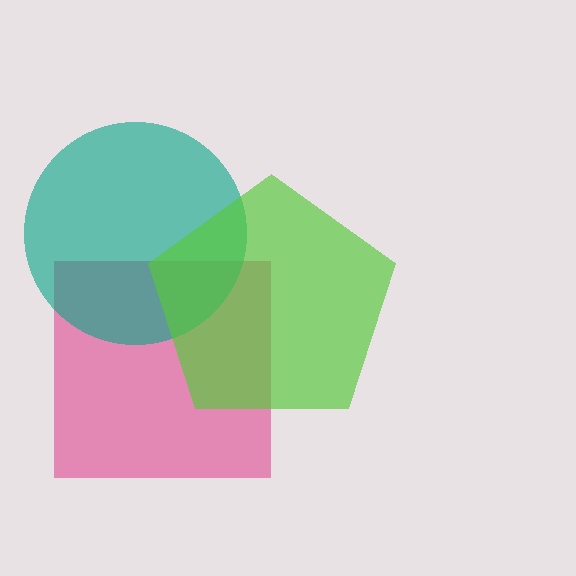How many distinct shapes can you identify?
There are 3 distinct shapes: a pink square, a teal circle, a lime pentagon.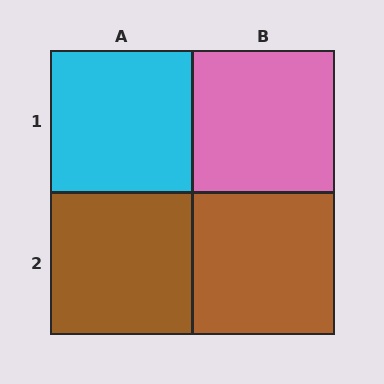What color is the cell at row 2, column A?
Brown.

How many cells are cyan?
1 cell is cyan.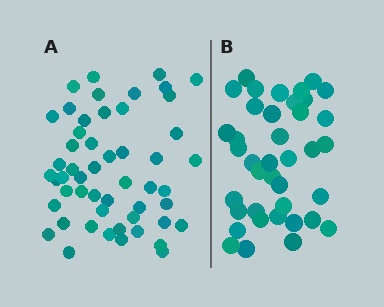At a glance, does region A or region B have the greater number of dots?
Region A (the left region) has more dots.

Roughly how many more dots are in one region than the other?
Region A has approximately 15 more dots than region B.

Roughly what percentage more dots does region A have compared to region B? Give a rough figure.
About 35% more.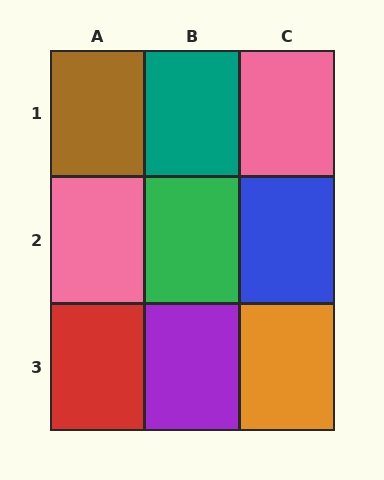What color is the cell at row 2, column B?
Green.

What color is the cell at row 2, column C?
Blue.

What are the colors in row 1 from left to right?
Brown, teal, pink.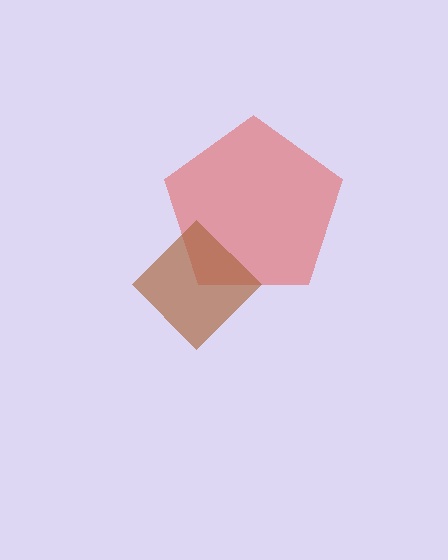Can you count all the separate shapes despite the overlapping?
Yes, there are 2 separate shapes.